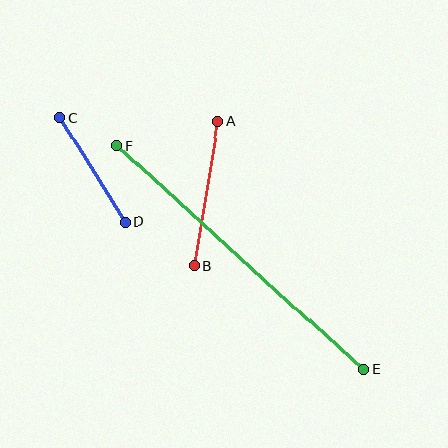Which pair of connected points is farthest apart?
Points E and F are farthest apart.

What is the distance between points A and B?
The distance is approximately 147 pixels.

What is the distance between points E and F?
The distance is approximately 334 pixels.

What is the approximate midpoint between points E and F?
The midpoint is at approximately (240, 257) pixels.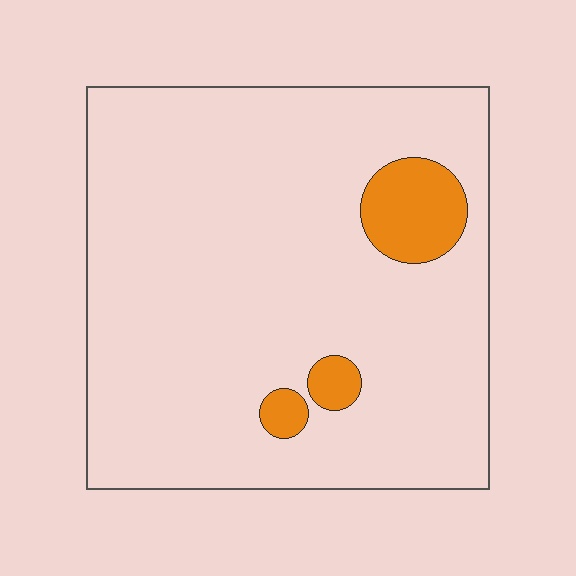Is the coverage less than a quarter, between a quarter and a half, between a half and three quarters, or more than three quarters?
Less than a quarter.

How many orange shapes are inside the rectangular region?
3.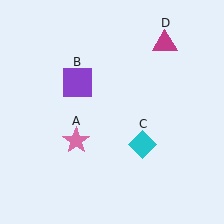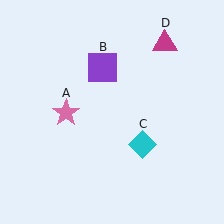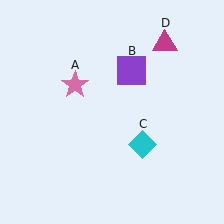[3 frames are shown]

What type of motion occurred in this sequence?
The pink star (object A), purple square (object B) rotated clockwise around the center of the scene.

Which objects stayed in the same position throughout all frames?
Cyan diamond (object C) and magenta triangle (object D) remained stationary.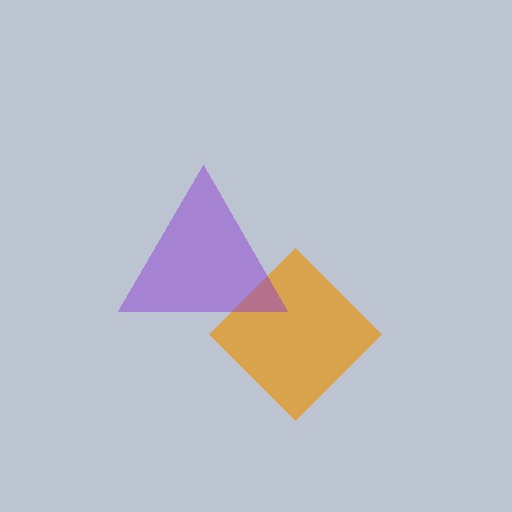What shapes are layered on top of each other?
The layered shapes are: an orange diamond, a purple triangle.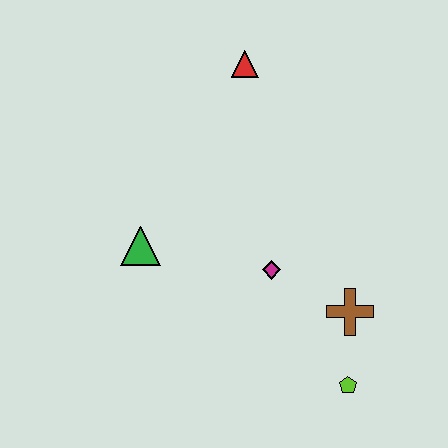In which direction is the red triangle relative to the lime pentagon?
The red triangle is above the lime pentagon.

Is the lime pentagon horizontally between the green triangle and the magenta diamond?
No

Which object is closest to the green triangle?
The magenta diamond is closest to the green triangle.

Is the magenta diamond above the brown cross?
Yes